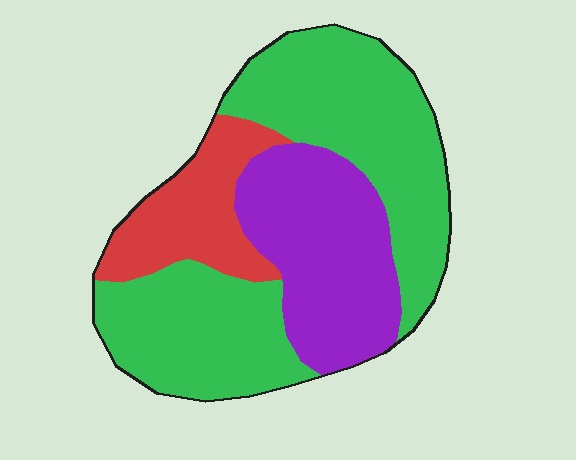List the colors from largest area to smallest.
From largest to smallest: green, purple, red.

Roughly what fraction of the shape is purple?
Purple covers 28% of the shape.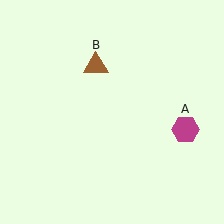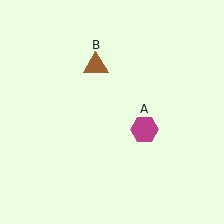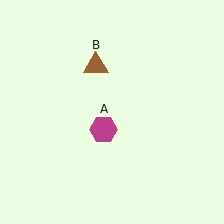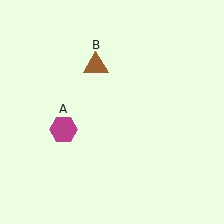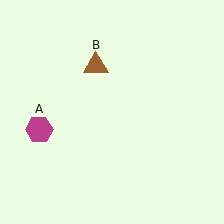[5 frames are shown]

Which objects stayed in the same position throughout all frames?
Brown triangle (object B) remained stationary.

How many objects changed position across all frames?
1 object changed position: magenta hexagon (object A).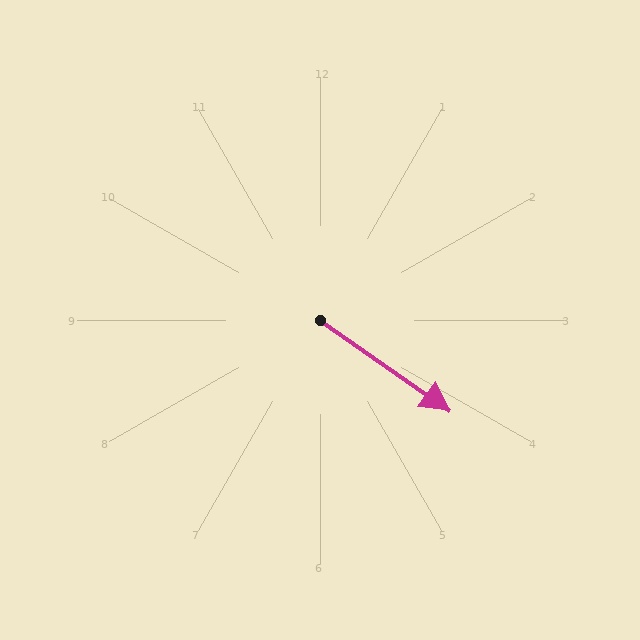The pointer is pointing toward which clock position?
Roughly 4 o'clock.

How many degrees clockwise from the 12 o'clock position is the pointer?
Approximately 125 degrees.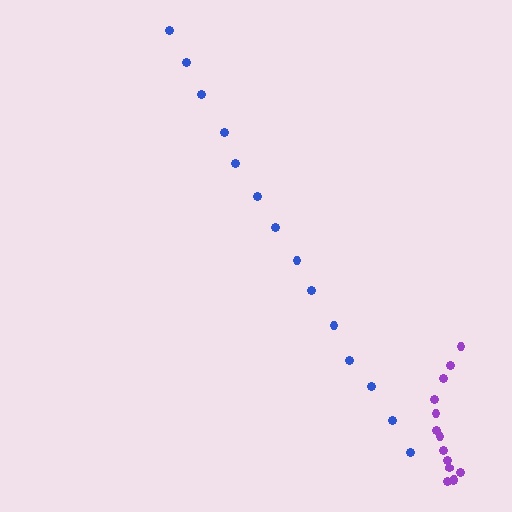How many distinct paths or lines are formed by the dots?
There are 2 distinct paths.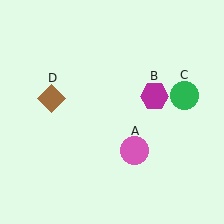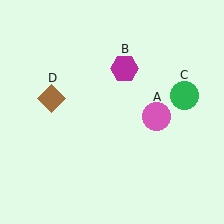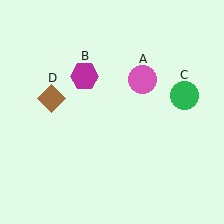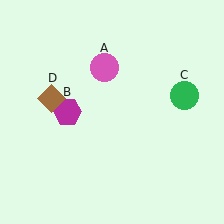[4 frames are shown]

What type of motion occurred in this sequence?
The pink circle (object A), magenta hexagon (object B) rotated counterclockwise around the center of the scene.